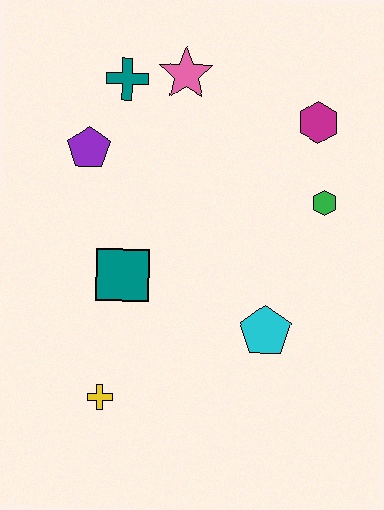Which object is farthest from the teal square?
The magenta hexagon is farthest from the teal square.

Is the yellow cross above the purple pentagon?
No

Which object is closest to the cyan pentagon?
The green hexagon is closest to the cyan pentagon.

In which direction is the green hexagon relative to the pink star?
The green hexagon is to the right of the pink star.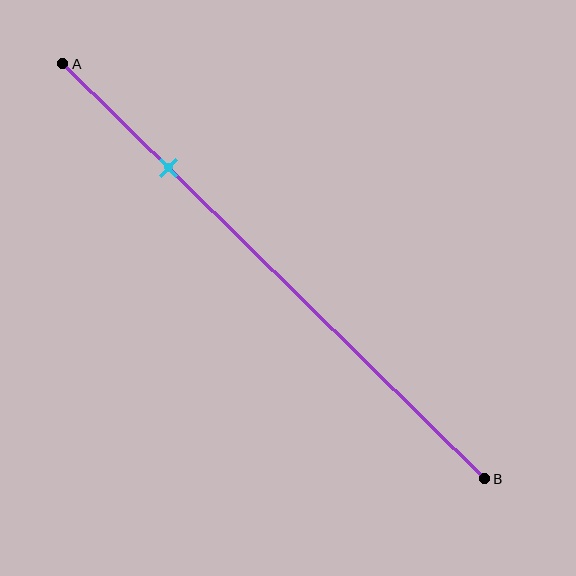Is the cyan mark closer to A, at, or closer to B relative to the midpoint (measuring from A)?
The cyan mark is closer to point A than the midpoint of segment AB.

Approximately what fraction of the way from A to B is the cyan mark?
The cyan mark is approximately 25% of the way from A to B.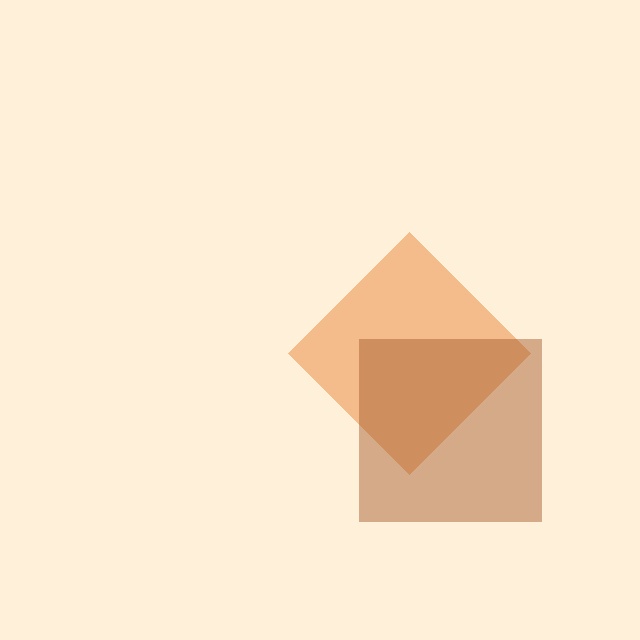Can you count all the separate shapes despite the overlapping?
Yes, there are 2 separate shapes.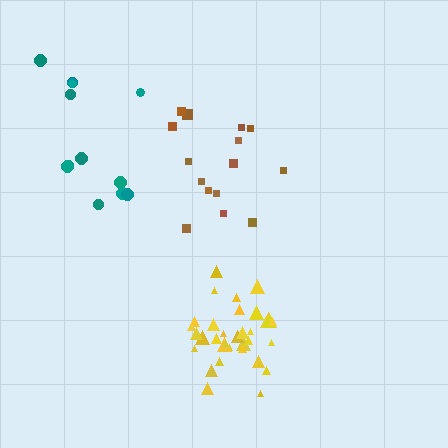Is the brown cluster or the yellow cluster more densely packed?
Yellow.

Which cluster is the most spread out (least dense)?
Teal.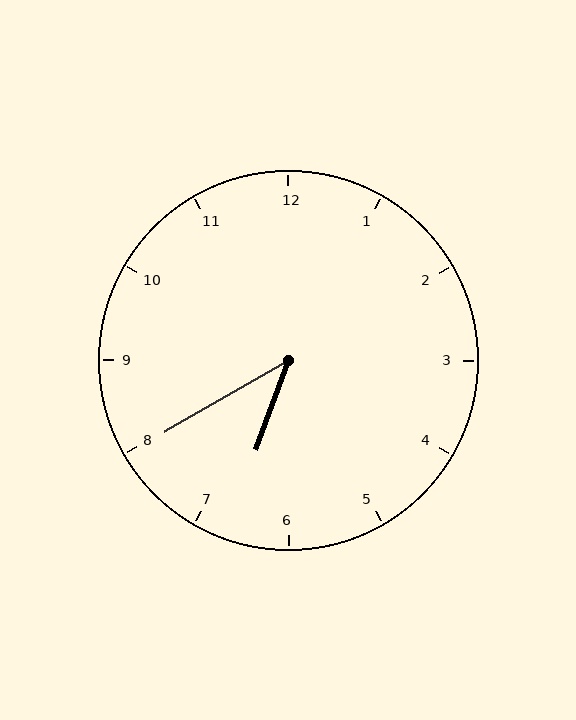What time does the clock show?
6:40.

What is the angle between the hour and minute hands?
Approximately 40 degrees.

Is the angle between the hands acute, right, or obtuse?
It is acute.